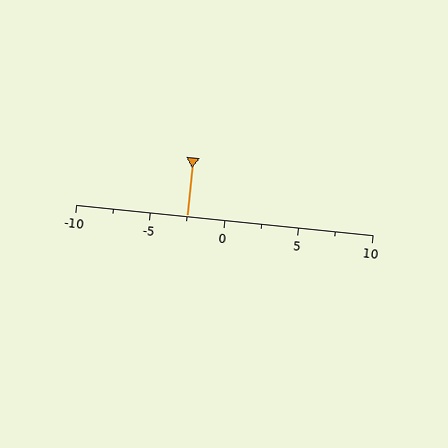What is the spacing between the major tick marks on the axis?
The major ticks are spaced 5 apart.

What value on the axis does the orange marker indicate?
The marker indicates approximately -2.5.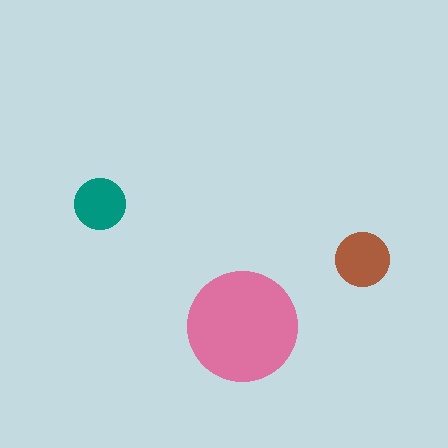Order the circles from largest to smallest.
the pink one, the brown one, the teal one.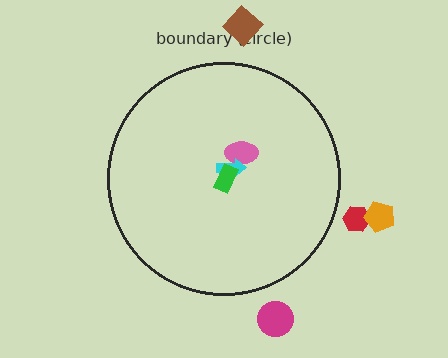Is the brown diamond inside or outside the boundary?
Outside.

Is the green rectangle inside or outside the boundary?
Inside.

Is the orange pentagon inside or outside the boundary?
Outside.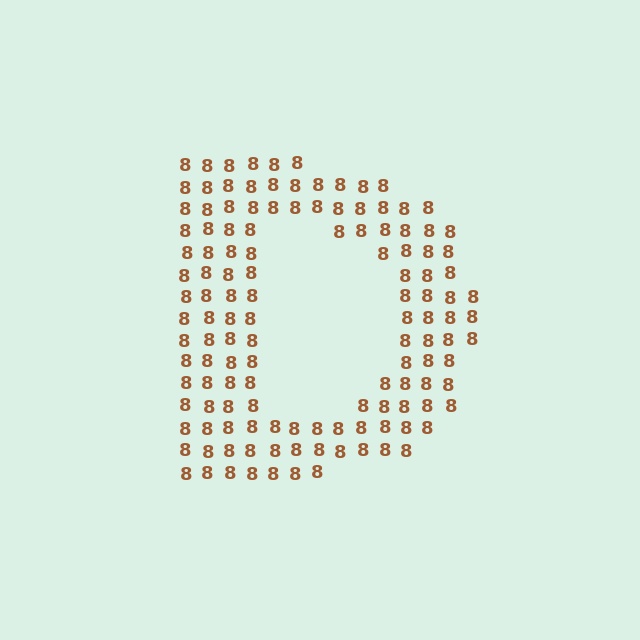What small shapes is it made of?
It is made of small digit 8's.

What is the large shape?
The large shape is the letter D.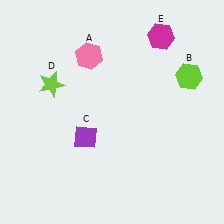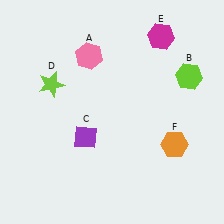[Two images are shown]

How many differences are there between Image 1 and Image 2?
There is 1 difference between the two images.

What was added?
An orange hexagon (F) was added in Image 2.